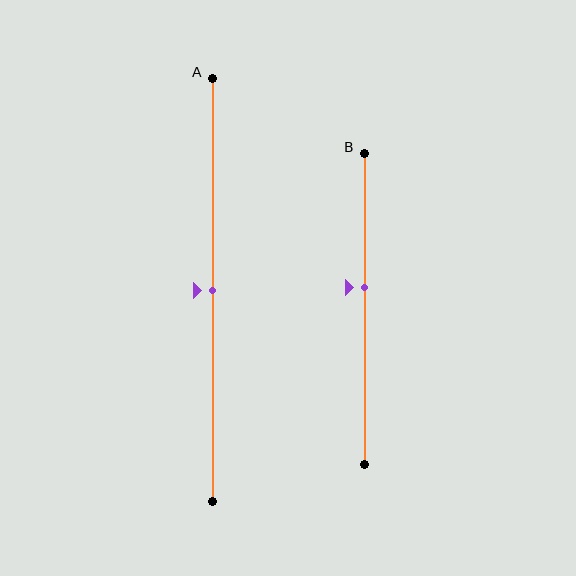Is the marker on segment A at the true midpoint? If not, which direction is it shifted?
Yes, the marker on segment A is at the true midpoint.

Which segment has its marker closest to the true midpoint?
Segment A has its marker closest to the true midpoint.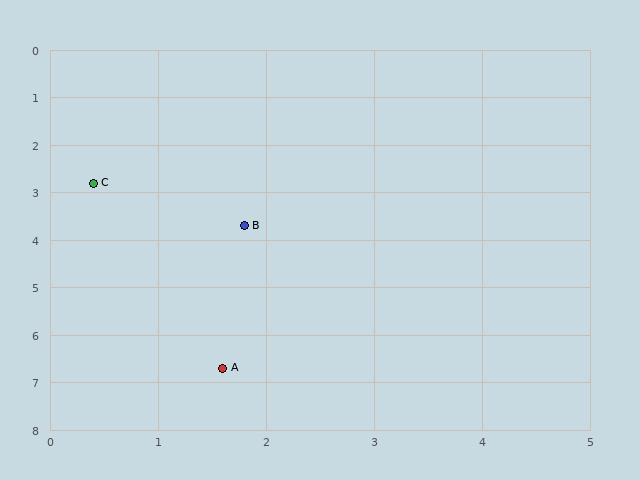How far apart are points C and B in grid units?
Points C and B are about 1.7 grid units apart.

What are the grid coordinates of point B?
Point B is at approximately (1.8, 3.7).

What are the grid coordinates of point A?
Point A is at approximately (1.6, 6.7).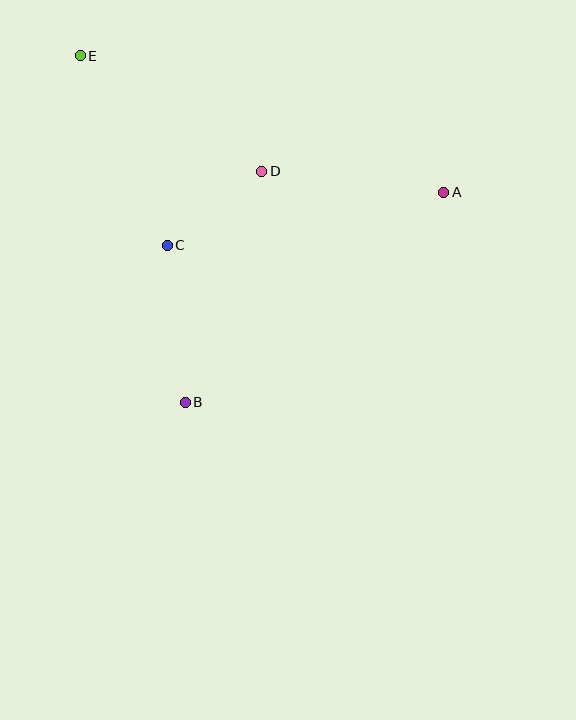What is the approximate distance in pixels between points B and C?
The distance between B and C is approximately 158 pixels.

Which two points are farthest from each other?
Points A and E are farthest from each other.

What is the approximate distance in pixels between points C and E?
The distance between C and E is approximately 209 pixels.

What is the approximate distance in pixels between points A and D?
The distance between A and D is approximately 183 pixels.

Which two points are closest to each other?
Points C and D are closest to each other.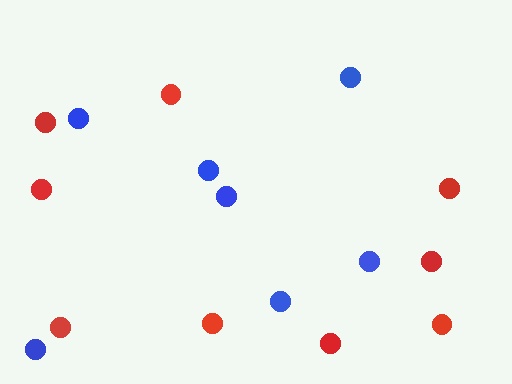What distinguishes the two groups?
There are 2 groups: one group of blue circles (7) and one group of red circles (9).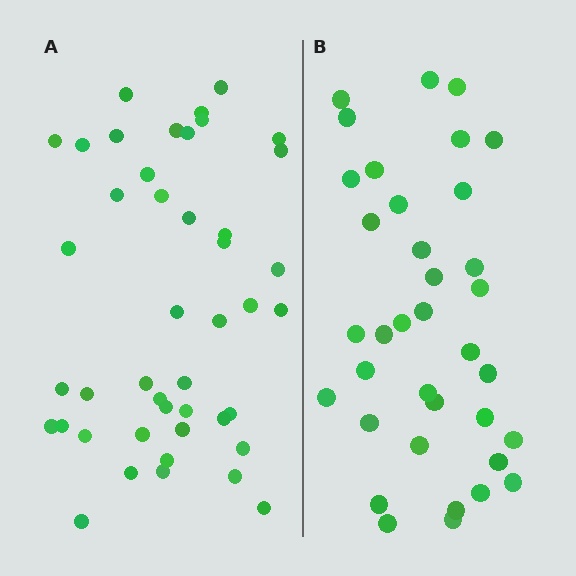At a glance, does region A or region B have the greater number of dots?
Region A (the left region) has more dots.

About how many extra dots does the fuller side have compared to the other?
Region A has roughly 8 or so more dots than region B.